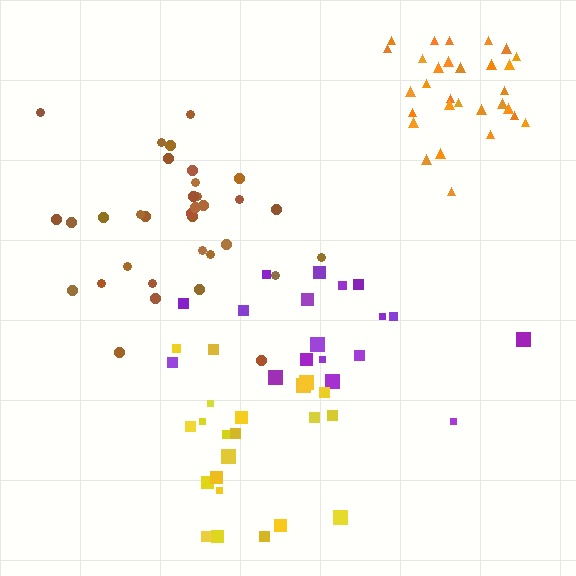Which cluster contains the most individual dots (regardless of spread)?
Brown (34).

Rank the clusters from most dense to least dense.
orange, brown, yellow, purple.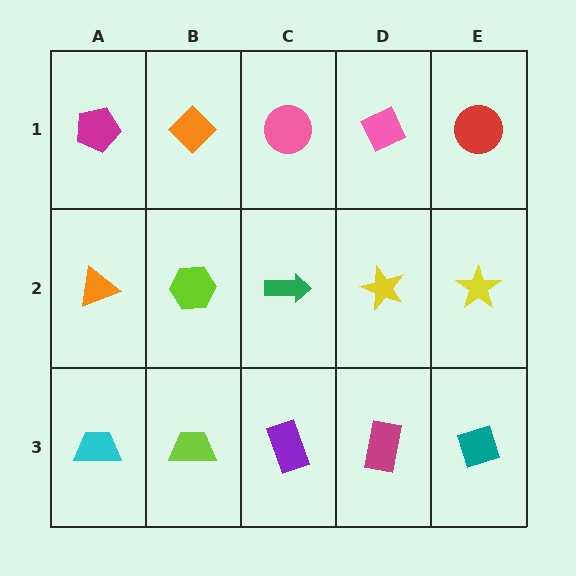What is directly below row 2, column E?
A teal diamond.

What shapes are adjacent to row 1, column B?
A lime hexagon (row 2, column B), a magenta pentagon (row 1, column A), a pink circle (row 1, column C).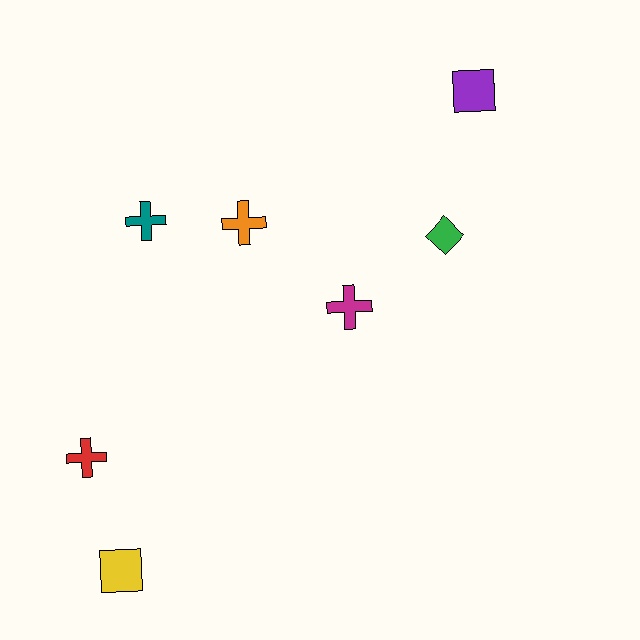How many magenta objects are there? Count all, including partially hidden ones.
There is 1 magenta object.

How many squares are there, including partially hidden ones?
There are 2 squares.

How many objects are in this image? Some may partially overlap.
There are 7 objects.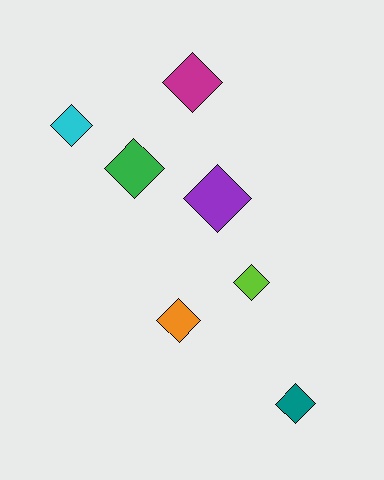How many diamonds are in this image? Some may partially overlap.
There are 7 diamonds.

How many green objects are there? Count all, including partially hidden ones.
There is 1 green object.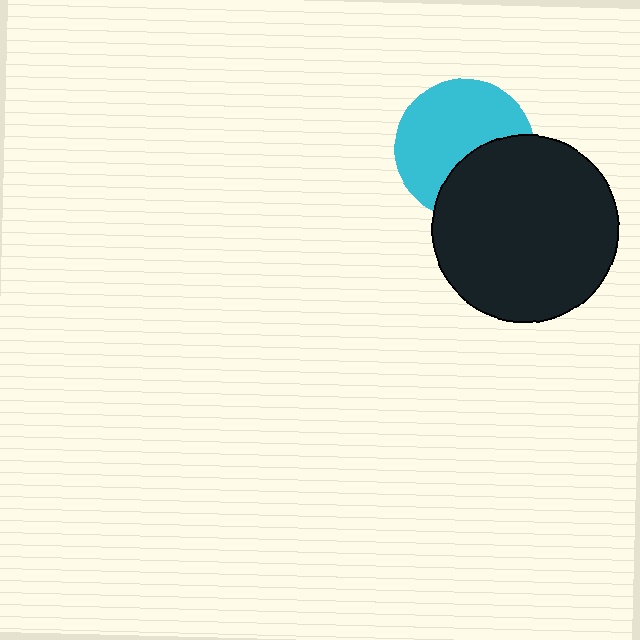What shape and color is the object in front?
The object in front is a black circle.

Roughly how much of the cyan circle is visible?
About half of it is visible (roughly 63%).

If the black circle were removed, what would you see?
You would see the complete cyan circle.